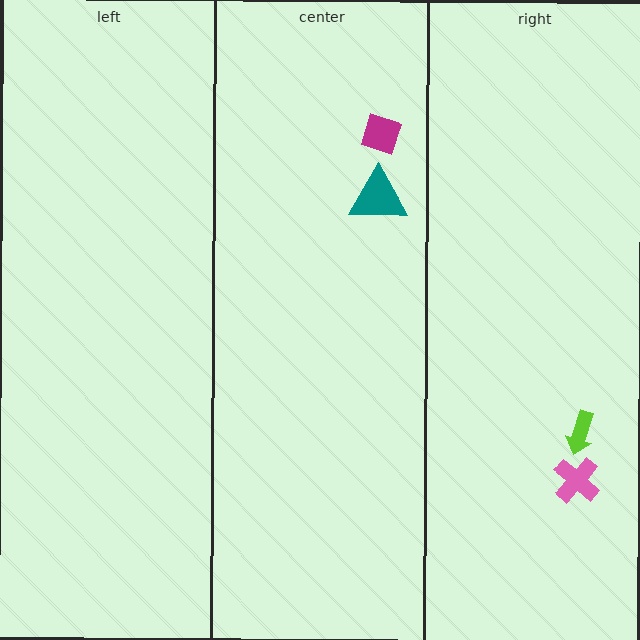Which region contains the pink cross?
The right region.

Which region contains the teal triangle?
The center region.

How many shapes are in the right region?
2.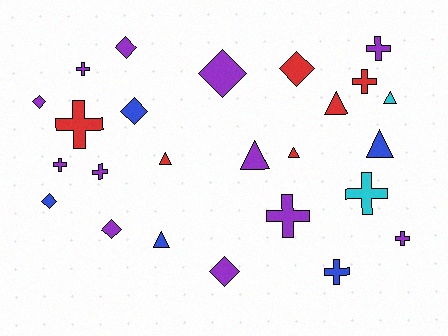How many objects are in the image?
There are 25 objects.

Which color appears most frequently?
Purple, with 12 objects.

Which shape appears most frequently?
Cross, with 10 objects.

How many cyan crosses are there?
There is 1 cyan cross.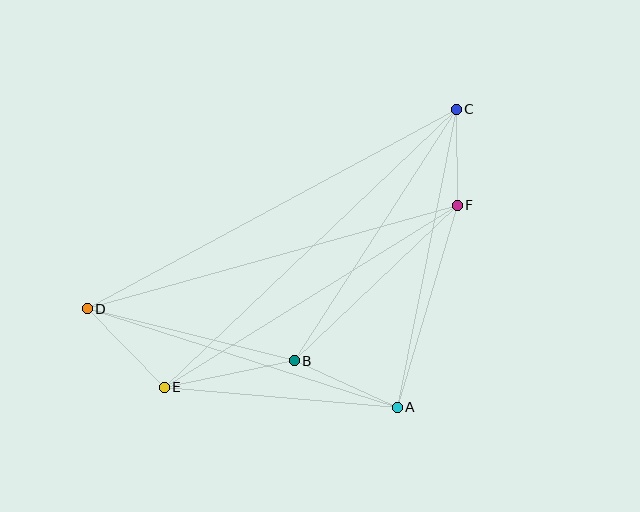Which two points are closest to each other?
Points C and F are closest to each other.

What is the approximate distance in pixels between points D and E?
The distance between D and E is approximately 110 pixels.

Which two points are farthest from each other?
Points C and D are farthest from each other.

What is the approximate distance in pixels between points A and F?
The distance between A and F is approximately 210 pixels.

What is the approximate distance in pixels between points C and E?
The distance between C and E is approximately 403 pixels.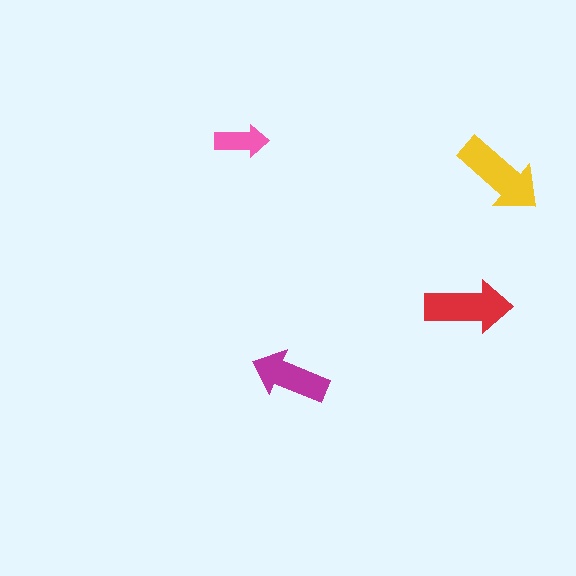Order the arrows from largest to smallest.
the yellow one, the red one, the magenta one, the pink one.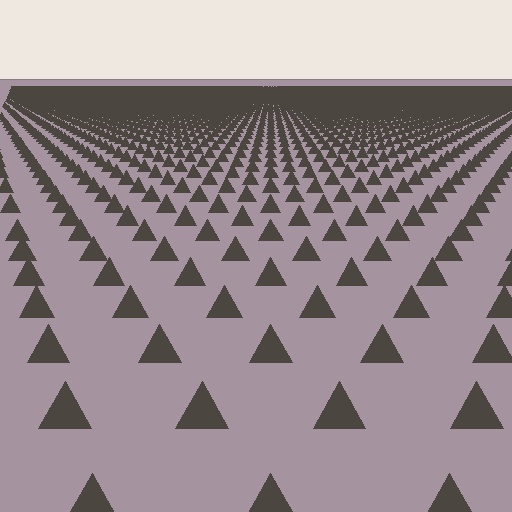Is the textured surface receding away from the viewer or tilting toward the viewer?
The surface is receding away from the viewer. Texture elements get smaller and denser toward the top.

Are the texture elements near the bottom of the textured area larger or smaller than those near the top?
Larger. Near the bottom, elements are closer to the viewer and appear at a bigger on-screen size.